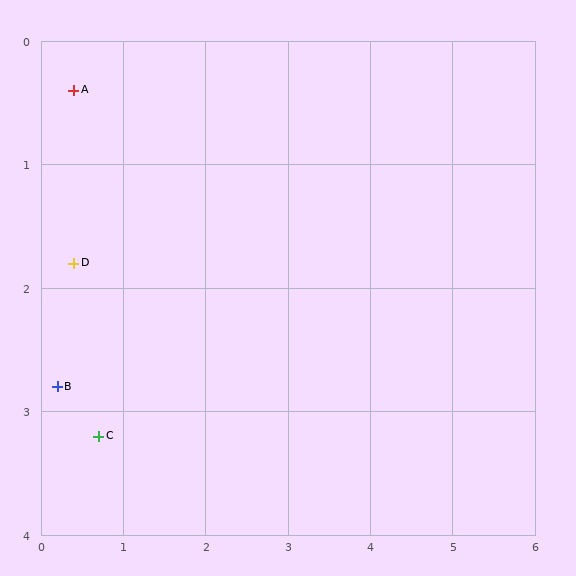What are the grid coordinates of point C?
Point C is at approximately (0.7, 3.2).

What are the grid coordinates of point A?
Point A is at approximately (0.4, 0.4).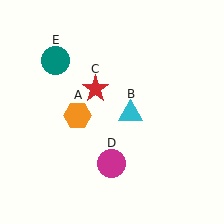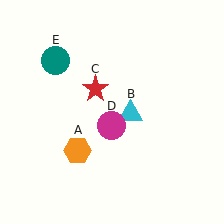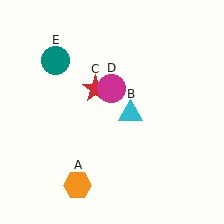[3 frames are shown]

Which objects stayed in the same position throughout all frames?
Cyan triangle (object B) and red star (object C) and teal circle (object E) remained stationary.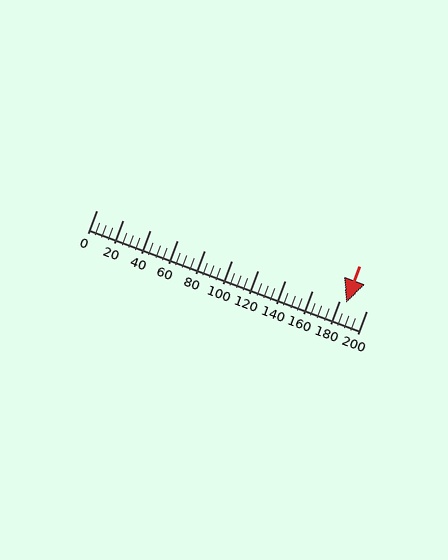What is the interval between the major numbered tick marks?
The major tick marks are spaced 20 units apart.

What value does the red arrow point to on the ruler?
The red arrow points to approximately 185.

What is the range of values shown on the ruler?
The ruler shows values from 0 to 200.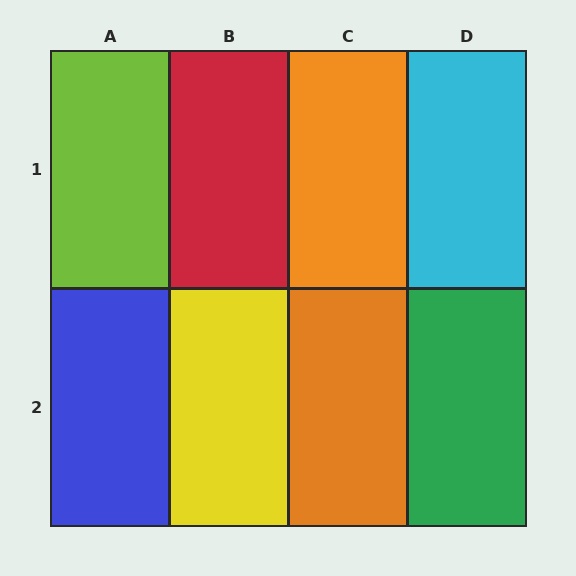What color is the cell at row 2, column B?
Yellow.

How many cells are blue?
1 cell is blue.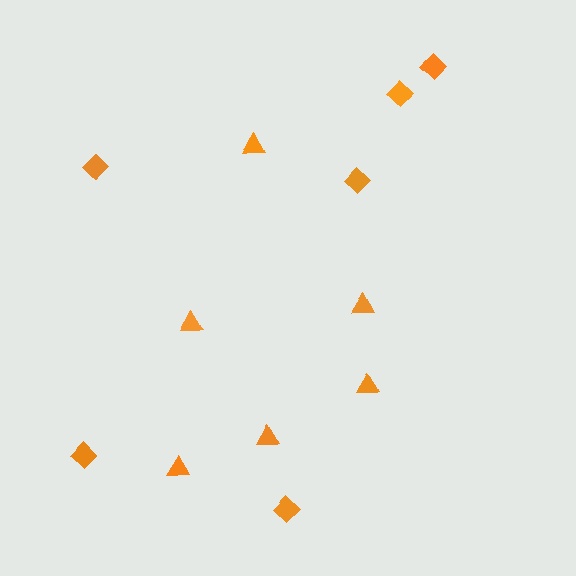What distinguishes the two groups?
There are 2 groups: one group of triangles (6) and one group of diamonds (6).